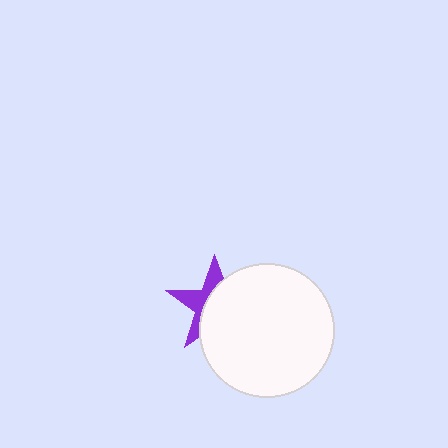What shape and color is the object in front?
The object in front is a white circle.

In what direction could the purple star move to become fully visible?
The purple star could move left. That would shift it out from behind the white circle entirely.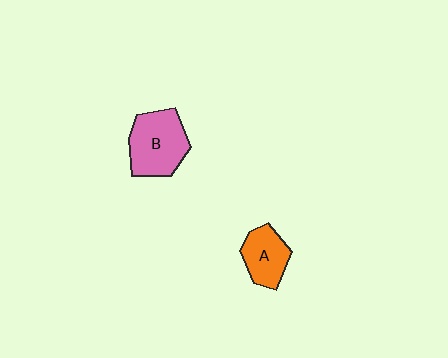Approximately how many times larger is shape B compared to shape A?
Approximately 1.5 times.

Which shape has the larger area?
Shape B (pink).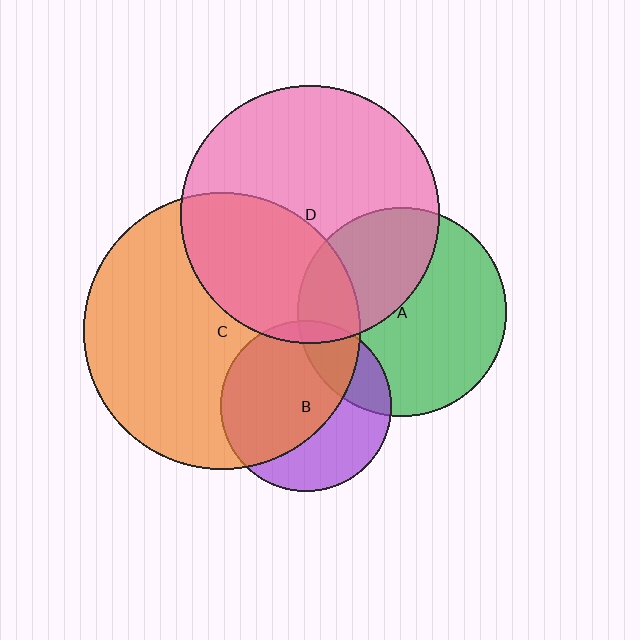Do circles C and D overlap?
Yes.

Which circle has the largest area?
Circle C (orange).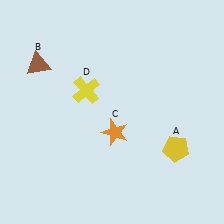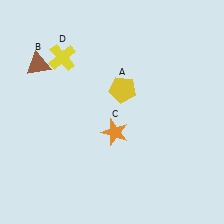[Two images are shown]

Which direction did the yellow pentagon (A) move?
The yellow pentagon (A) moved up.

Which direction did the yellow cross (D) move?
The yellow cross (D) moved up.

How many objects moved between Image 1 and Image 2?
2 objects moved between the two images.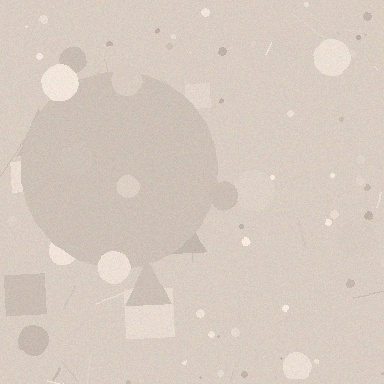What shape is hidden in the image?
A circle is hidden in the image.